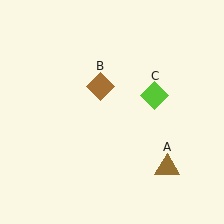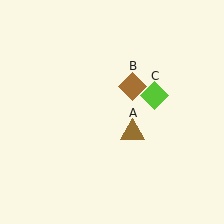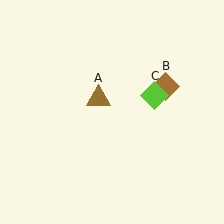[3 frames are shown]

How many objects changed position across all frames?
2 objects changed position: brown triangle (object A), brown diamond (object B).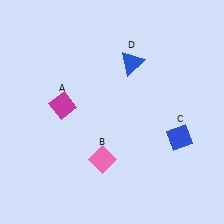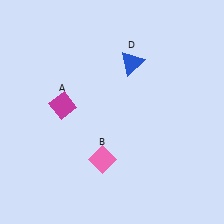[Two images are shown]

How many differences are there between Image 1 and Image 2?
There is 1 difference between the two images.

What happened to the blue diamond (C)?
The blue diamond (C) was removed in Image 2. It was in the bottom-right area of Image 1.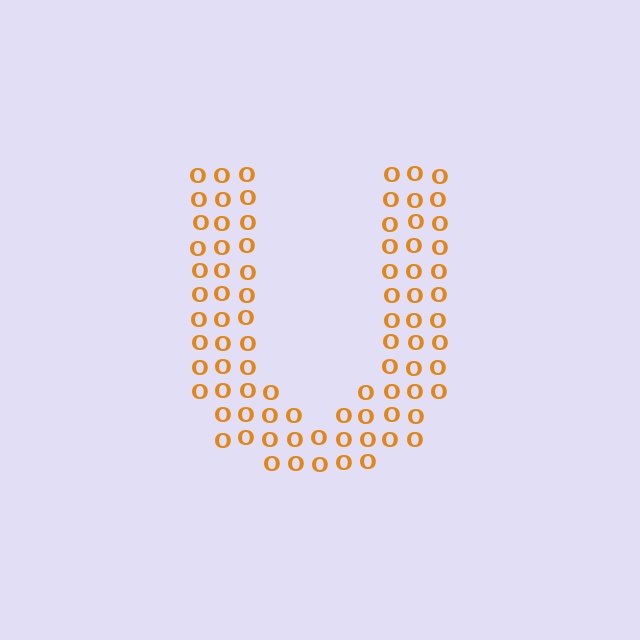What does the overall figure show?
The overall figure shows the letter U.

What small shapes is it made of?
It is made of small letter O's.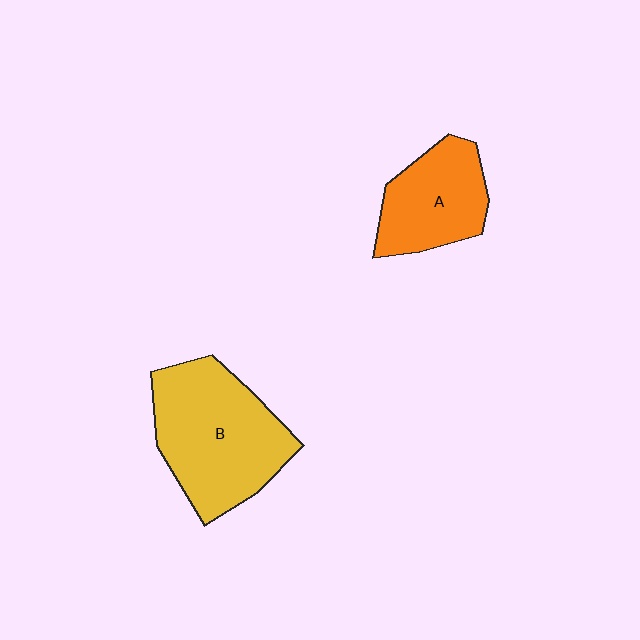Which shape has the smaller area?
Shape A (orange).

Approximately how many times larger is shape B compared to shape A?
Approximately 1.6 times.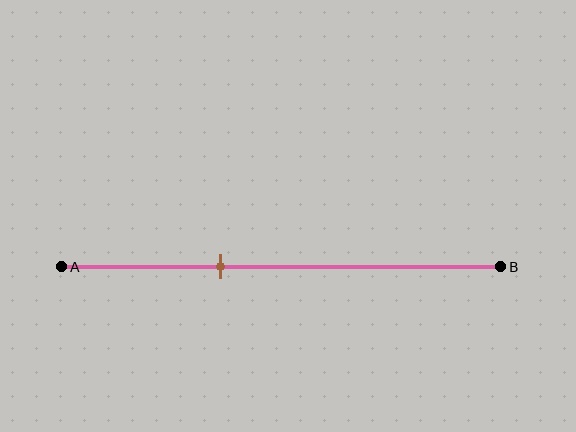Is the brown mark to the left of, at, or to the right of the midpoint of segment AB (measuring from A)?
The brown mark is to the left of the midpoint of segment AB.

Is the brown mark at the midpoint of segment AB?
No, the mark is at about 35% from A, not at the 50% midpoint.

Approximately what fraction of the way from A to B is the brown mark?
The brown mark is approximately 35% of the way from A to B.